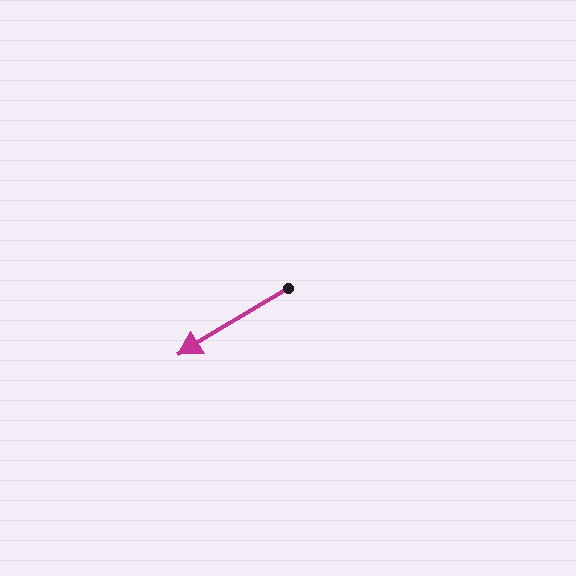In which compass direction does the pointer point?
Southwest.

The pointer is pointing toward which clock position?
Roughly 8 o'clock.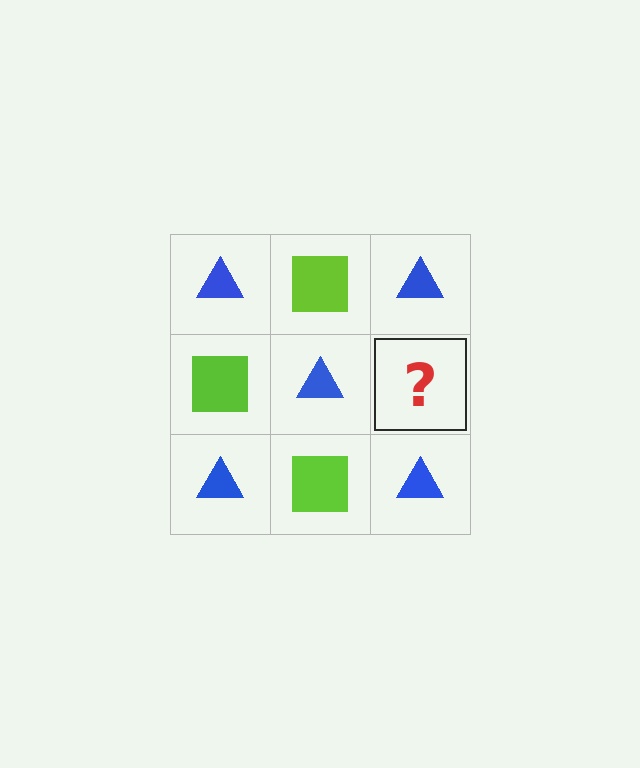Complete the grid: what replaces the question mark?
The question mark should be replaced with a lime square.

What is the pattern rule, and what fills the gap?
The rule is that it alternates blue triangle and lime square in a checkerboard pattern. The gap should be filled with a lime square.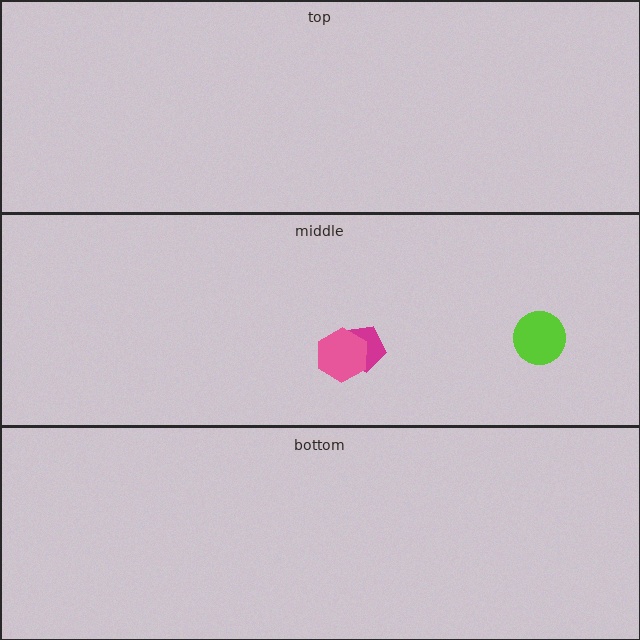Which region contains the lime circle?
The middle region.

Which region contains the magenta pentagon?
The middle region.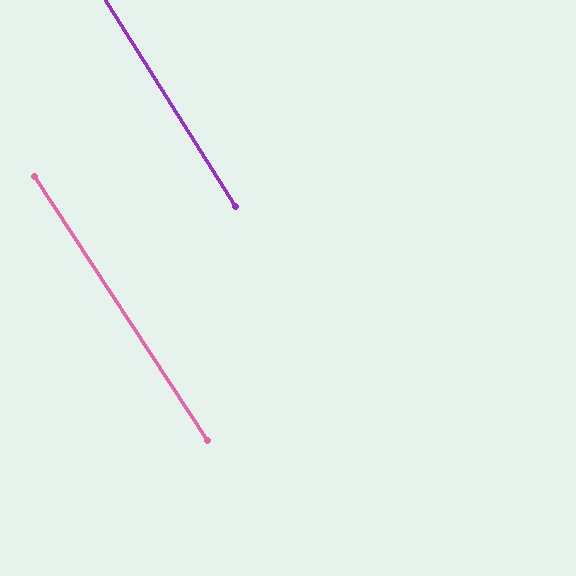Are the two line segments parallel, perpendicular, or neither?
Parallel — their directions differ by only 1.4°.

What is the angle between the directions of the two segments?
Approximately 1 degree.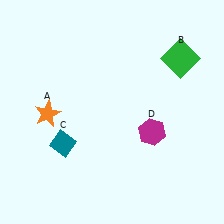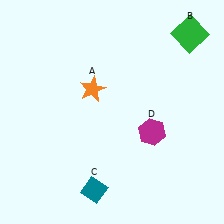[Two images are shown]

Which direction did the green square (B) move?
The green square (B) moved up.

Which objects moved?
The objects that moved are: the orange star (A), the green square (B), the teal diamond (C).